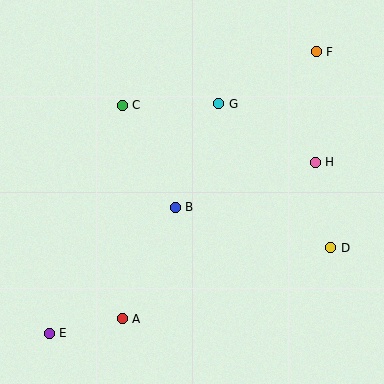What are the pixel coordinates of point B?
Point B is at (175, 207).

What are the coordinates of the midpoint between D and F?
The midpoint between D and F is at (324, 150).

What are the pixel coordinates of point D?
Point D is at (331, 248).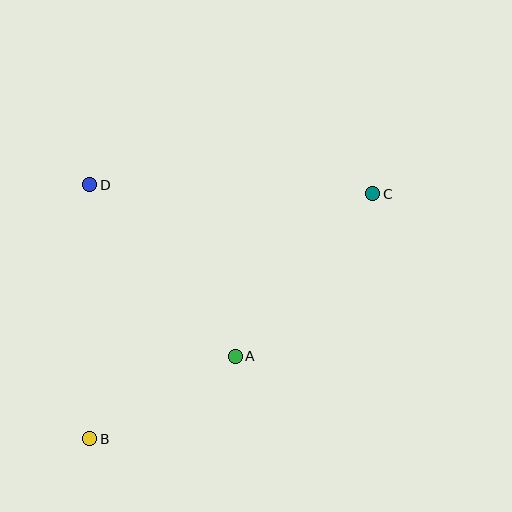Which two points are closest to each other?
Points A and B are closest to each other.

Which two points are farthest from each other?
Points B and C are farthest from each other.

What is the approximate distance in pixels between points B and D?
The distance between B and D is approximately 254 pixels.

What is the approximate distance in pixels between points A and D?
The distance between A and D is approximately 225 pixels.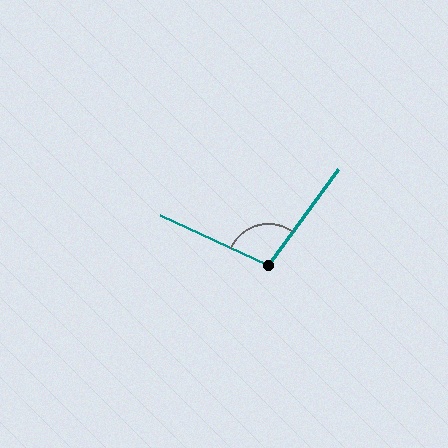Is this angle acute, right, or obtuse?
It is obtuse.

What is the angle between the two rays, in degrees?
Approximately 101 degrees.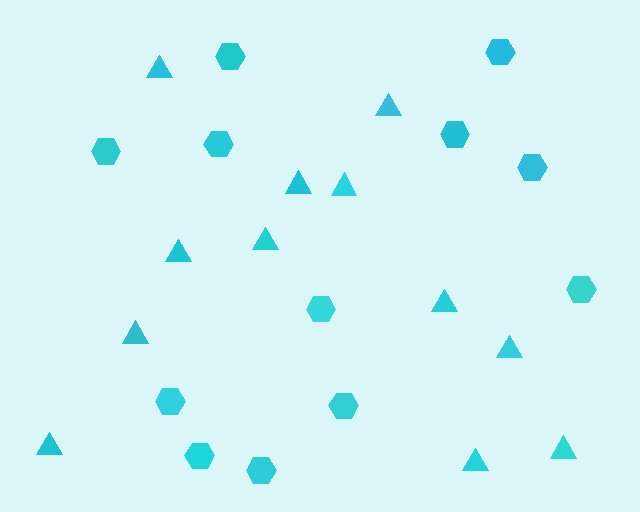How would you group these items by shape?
There are 2 groups: one group of hexagons (12) and one group of triangles (12).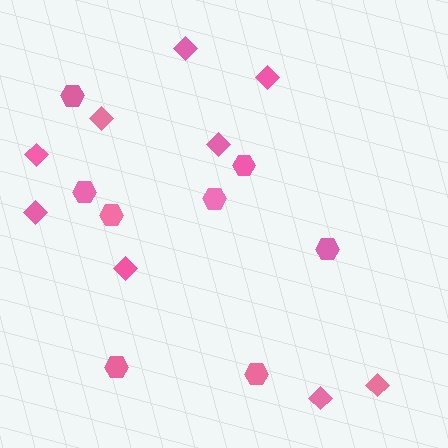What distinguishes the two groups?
There are 2 groups: one group of hexagons (8) and one group of diamonds (9).